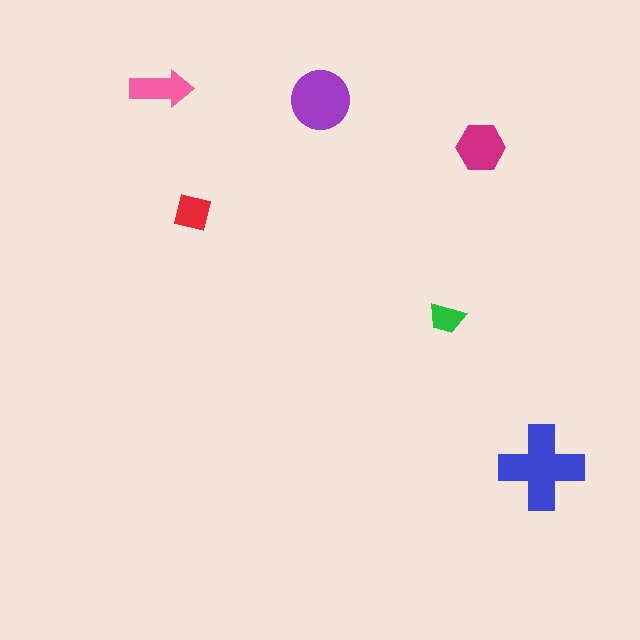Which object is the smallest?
The green trapezoid.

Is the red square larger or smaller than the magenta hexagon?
Smaller.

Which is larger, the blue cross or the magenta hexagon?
The blue cross.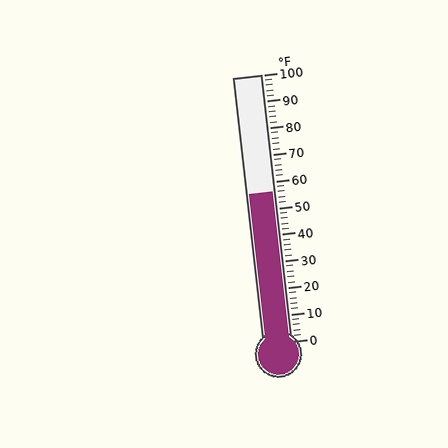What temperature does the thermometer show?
The thermometer shows approximately 56°F.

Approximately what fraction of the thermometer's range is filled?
The thermometer is filled to approximately 55% of its range.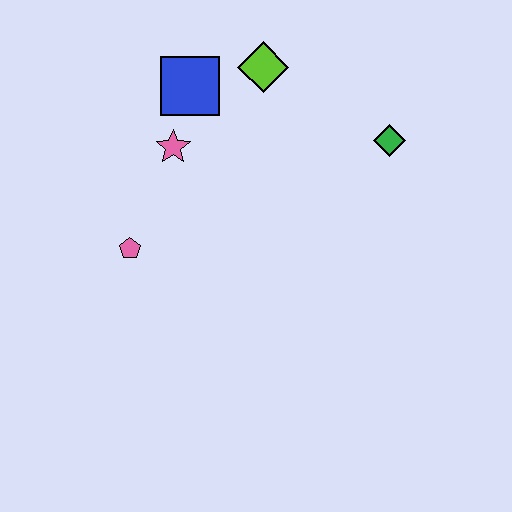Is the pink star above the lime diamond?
No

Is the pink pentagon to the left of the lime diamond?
Yes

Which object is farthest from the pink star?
The green diamond is farthest from the pink star.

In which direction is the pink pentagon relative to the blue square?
The pink pentagon is below the blue square.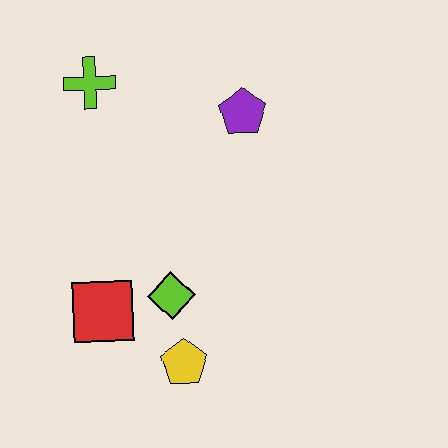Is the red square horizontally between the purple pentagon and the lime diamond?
No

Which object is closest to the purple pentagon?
The lime cross is closest to the purple pentagon.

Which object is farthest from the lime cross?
The yellow pentagon is farthest from the lime cross.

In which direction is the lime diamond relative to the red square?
The lime diamond is to the right of the red square.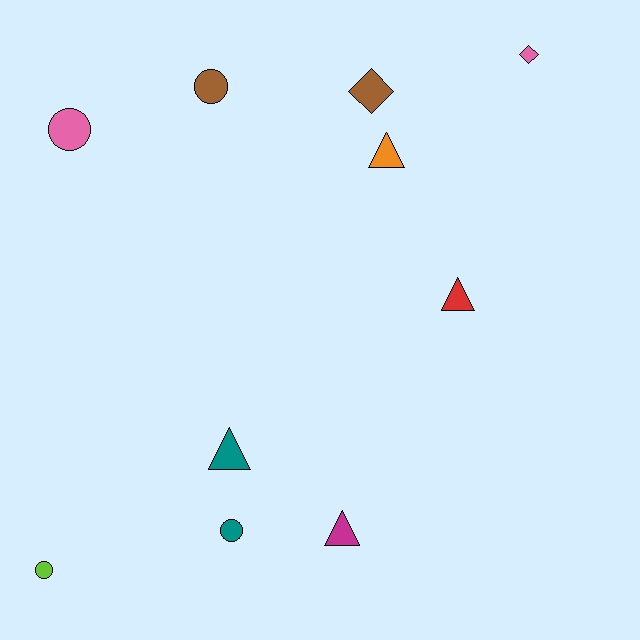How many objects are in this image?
There are 10 objects.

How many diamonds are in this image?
There are 2 diamonds.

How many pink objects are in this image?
There are 2 pink objects.